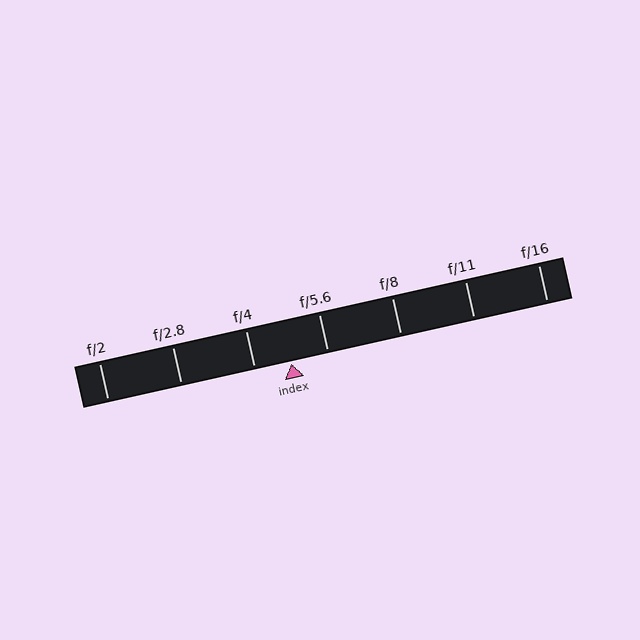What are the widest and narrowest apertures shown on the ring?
The widest aperture shown is f/2 and the narrowest is f/16.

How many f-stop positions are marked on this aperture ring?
There are 7 f-stop positions marked.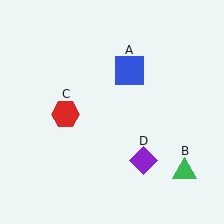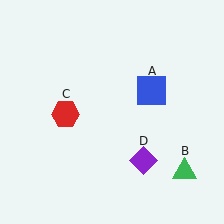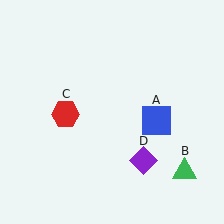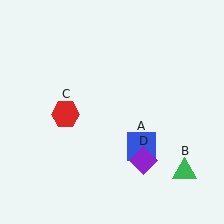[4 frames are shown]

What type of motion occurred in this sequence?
The blue square (object A) rotated clockwise around the center of the scene.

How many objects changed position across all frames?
1 object changed position: blue square (object A).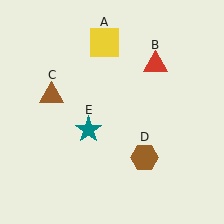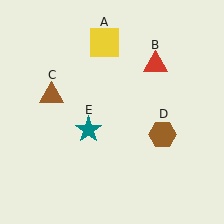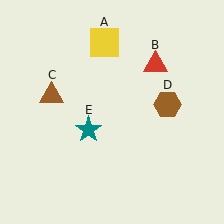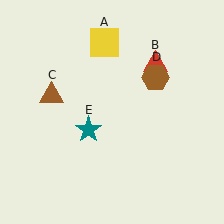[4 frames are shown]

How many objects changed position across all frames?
1 object changed position: brown hexagon (object D).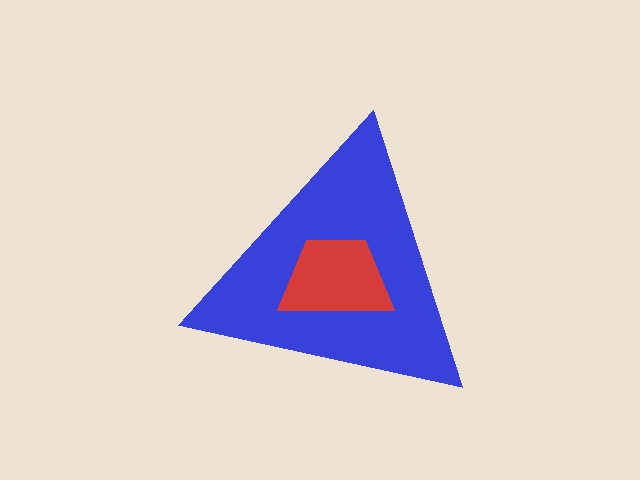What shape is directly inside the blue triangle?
The red trapezoid.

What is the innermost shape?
The red trapezoid.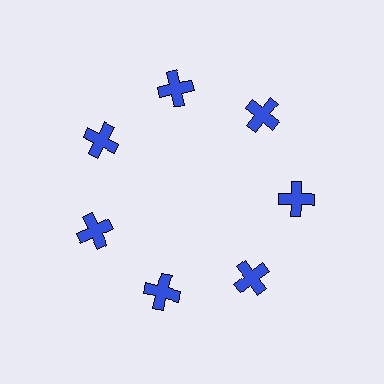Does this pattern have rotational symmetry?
Yes, this pattern has 7-fold rotational symmetry. It looks the same after rotating 51 degrees around the center.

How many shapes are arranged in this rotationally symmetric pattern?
There are 7 shapes, arranged in 7 groups of 1.